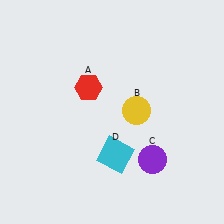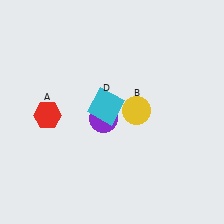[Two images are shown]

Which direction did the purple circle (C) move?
The purple circle (C) moved left.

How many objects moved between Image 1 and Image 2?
3 objects moved between the two images.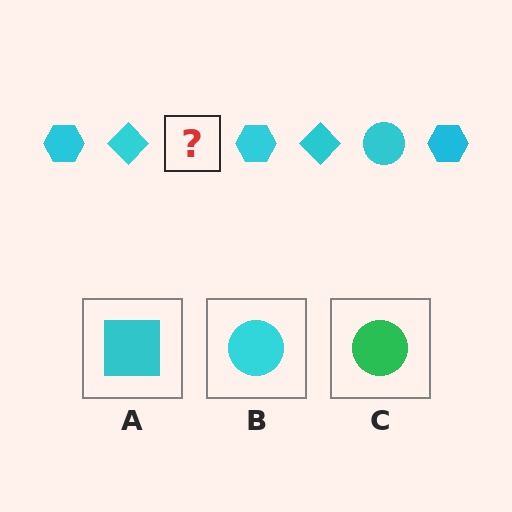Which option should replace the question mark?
Option B.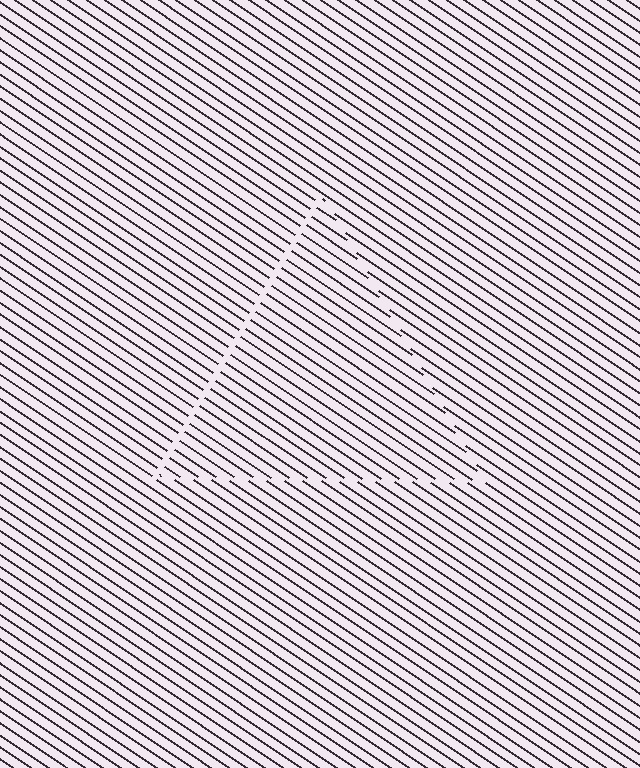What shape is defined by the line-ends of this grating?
An illusory triangle. The interior of the shape contains the same grating, shifted by half a period — the contour is defined by the phase discontinuity where line-ends from the inner and outer gratings abut.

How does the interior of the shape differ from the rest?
The interior of the shape contains the same grating, shifted by half a period — the contour is defined by the phase discontinuity where line-ends from the inner and outer gratings abut.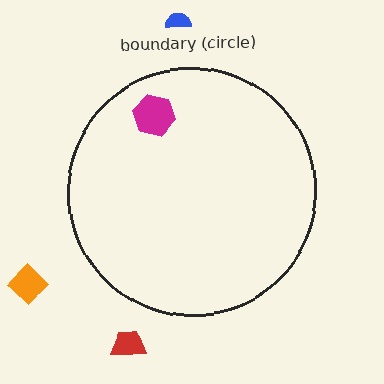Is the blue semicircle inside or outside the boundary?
Outside.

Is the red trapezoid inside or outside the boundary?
Outside.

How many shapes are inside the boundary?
1 inside, 3 outside.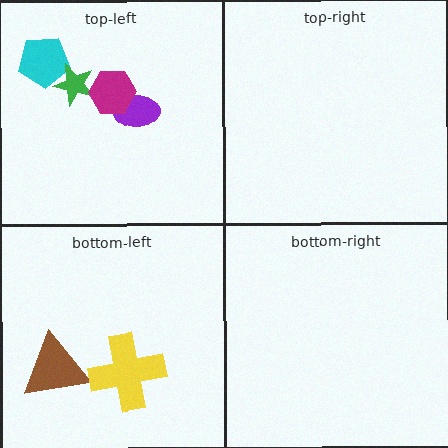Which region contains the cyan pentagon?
The top-left region.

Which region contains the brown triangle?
The bottom-left region.